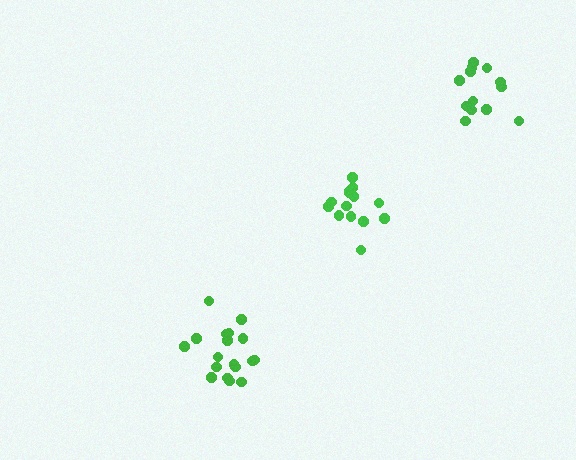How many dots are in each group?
Group 1: 14 dots, Group 2: 18 dots, Group 3: 13 dots (45 total).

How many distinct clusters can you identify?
There are 3 distinct clusters.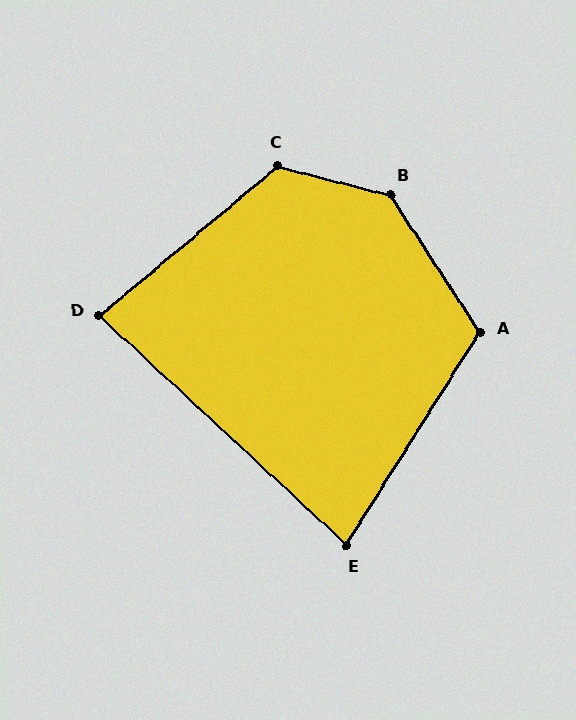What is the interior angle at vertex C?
Approximately 126 degrees (obtuse).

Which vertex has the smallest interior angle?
E, at approximately 79 degrees.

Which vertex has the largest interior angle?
B, at approximately 137 degrees.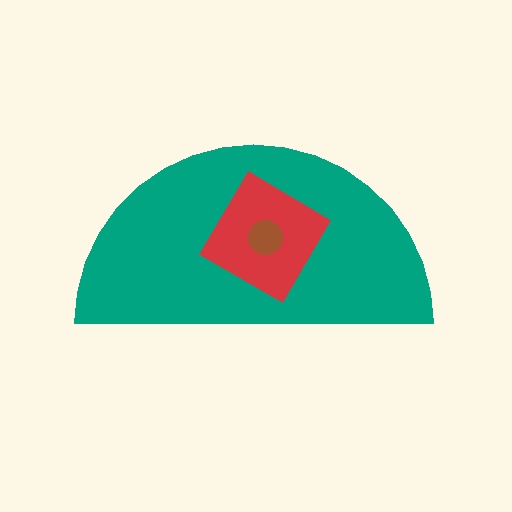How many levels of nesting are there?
3.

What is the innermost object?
The brown circle.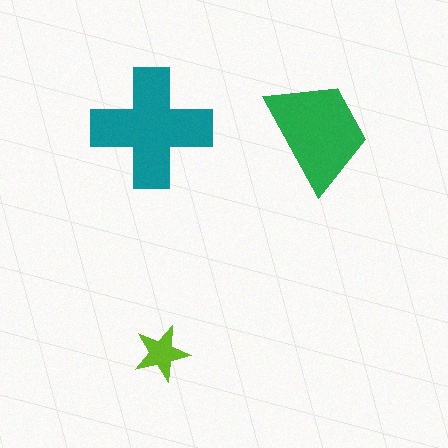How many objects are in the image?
There are 3 objects in the image.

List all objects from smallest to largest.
The lime star, the green trapezoid, the teal cross.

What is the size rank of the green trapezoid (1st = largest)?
2nd.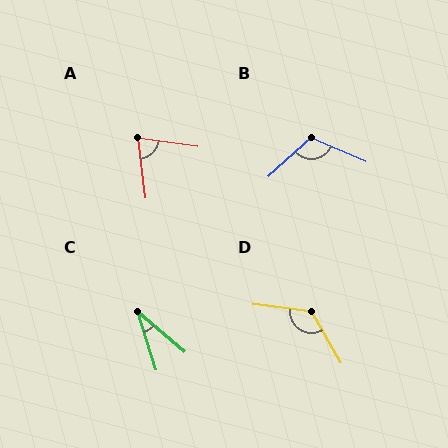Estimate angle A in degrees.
Approximately 74 degrees.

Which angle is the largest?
D, at approximately 127 degrees.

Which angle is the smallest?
C, at approximately 32 degrees.